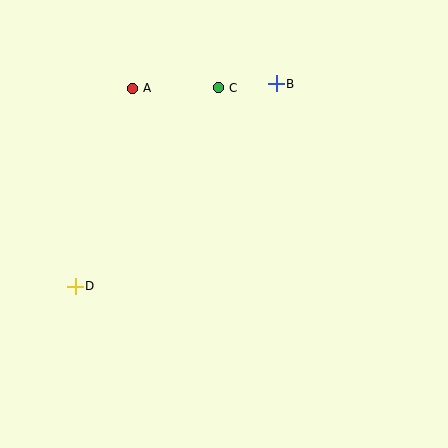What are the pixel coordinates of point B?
Point B is at (276, 84).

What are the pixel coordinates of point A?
Point A is at (133, 88).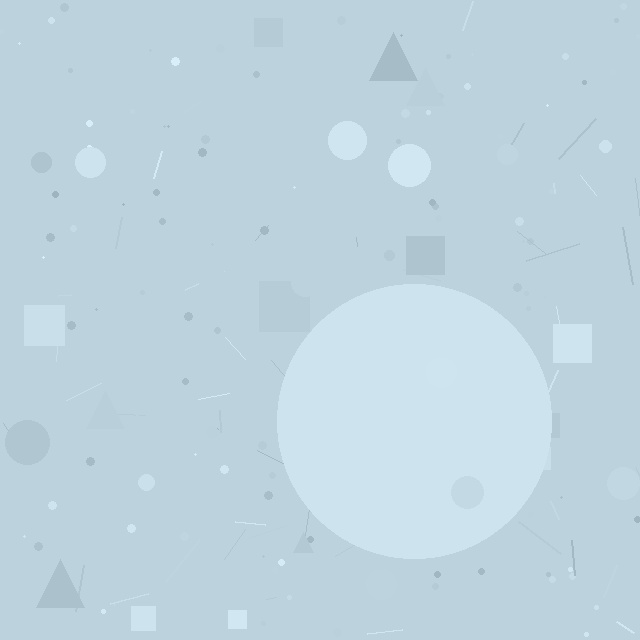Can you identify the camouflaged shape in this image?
The camouflaged shape is a circle.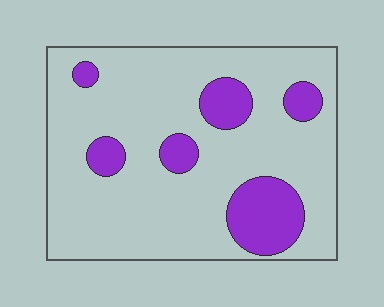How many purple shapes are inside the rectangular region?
6.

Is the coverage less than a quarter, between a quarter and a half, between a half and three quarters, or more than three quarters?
Less than a quarter.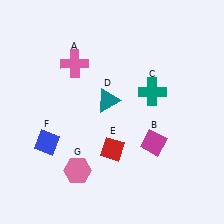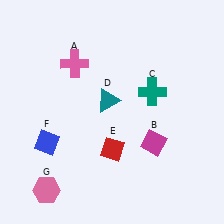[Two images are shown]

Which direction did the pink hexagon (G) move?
The pink hexagon (G) moved left.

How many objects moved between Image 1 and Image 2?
1 object moved between the two images.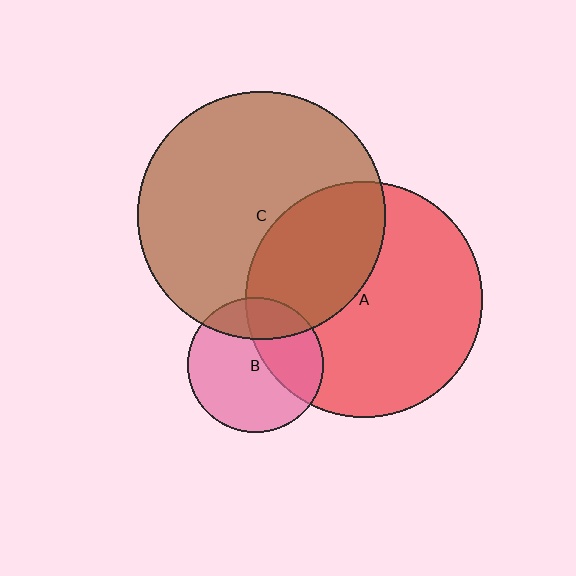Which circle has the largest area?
Circle C (brown).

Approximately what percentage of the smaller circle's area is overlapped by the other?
Approximately 35%.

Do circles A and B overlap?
Yes.